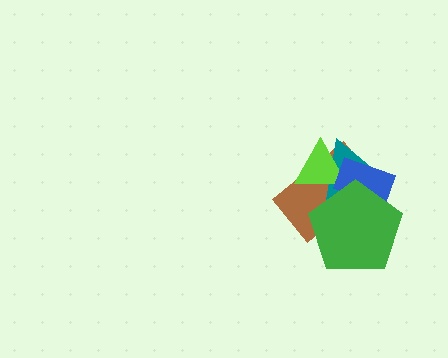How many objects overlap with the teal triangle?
4 objects overlap with the teal triangle.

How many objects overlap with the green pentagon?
4 objects overlap with the green pentagon.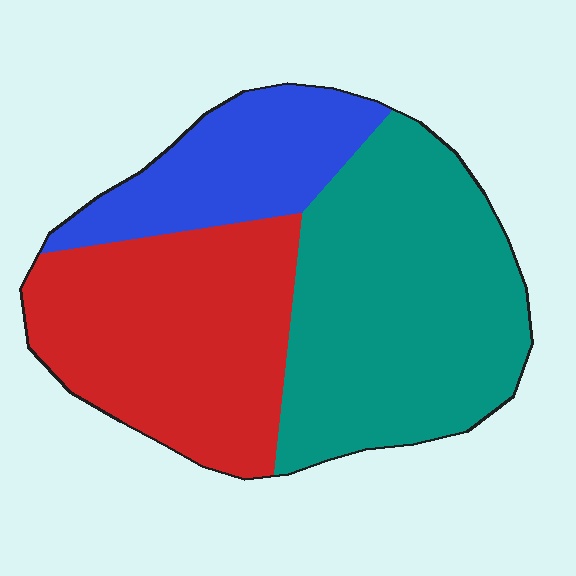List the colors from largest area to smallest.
From largest to smallest: teal, red, blue.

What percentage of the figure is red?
Red covers 36% of the figure.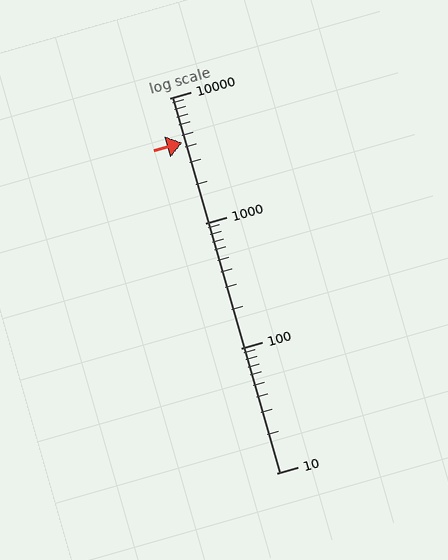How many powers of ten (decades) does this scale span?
The scale spans 3 decades, from 10 to 10000.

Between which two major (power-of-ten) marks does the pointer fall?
The pointer is between 1000 and 10000.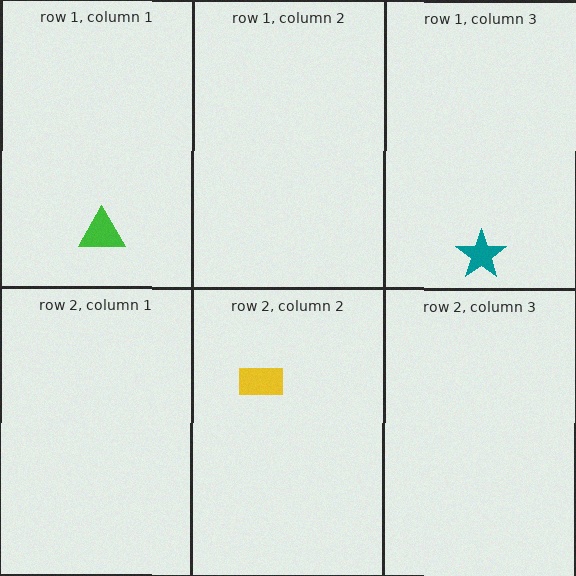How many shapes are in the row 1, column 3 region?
1.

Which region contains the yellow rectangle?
The row 2, column 2 region.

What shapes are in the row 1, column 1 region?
The green triangle.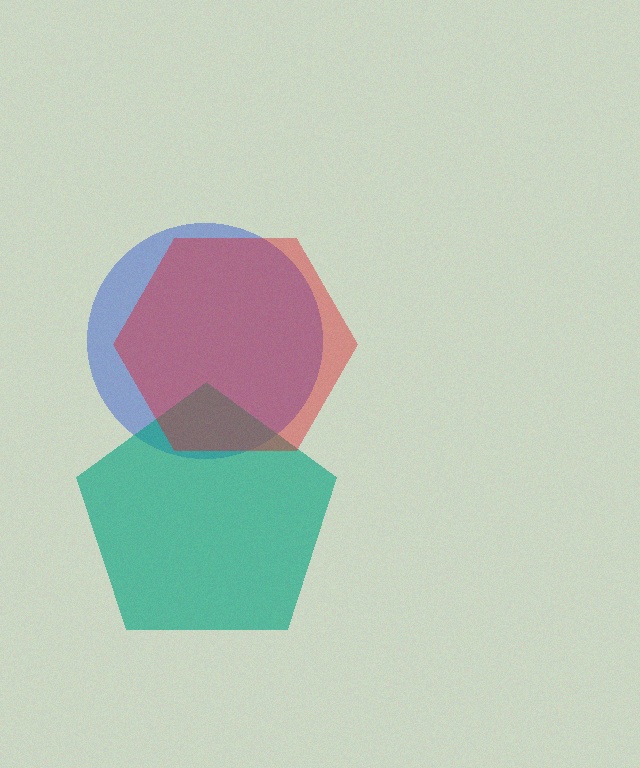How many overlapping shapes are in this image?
There are 3 overlapping shapes in the image.